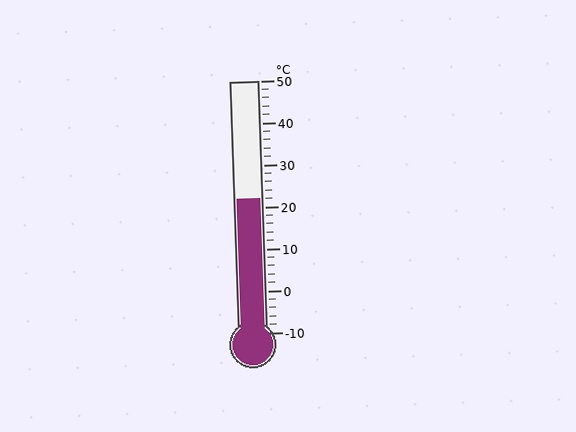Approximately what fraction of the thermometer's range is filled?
The thermometer is filled to approximately 55% of its range.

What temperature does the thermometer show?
The thermometer shows approximately 22°C.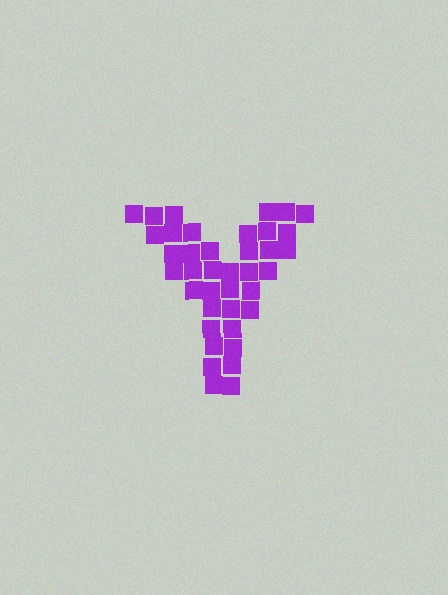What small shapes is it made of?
It is made of small squares.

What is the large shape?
The large shape is the letter Y.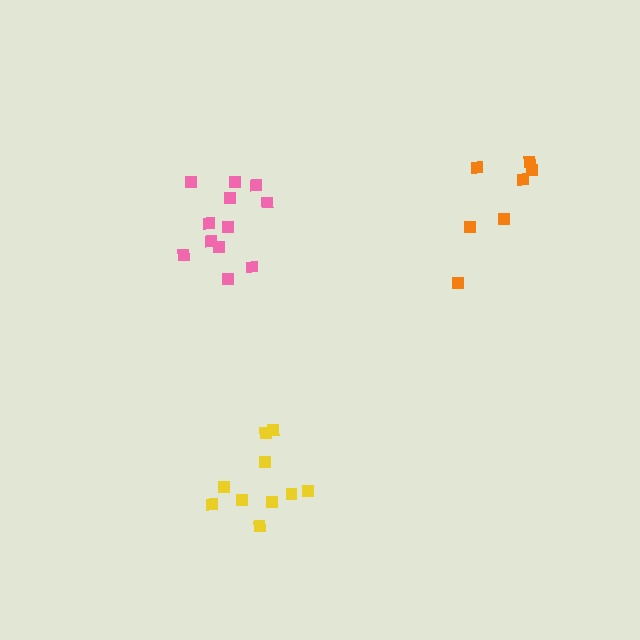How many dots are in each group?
Group 1: 12 dots, Group 2: 7 dots, Group 3: 10 dots (29 total).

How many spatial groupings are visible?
There are 3 spatial groupings.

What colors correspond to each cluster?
The clusters are colored: pink, orange, yellow.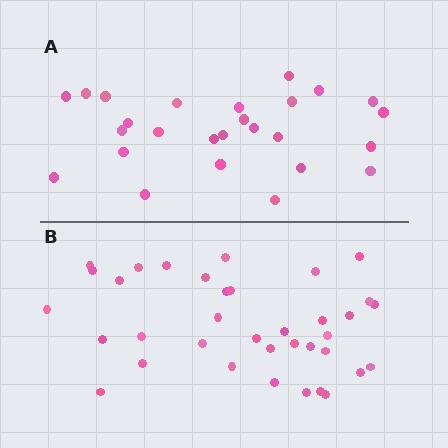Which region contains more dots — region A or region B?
Region B (the bottom region) has more dots.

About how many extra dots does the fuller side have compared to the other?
Region B has roughly 10 or so more dots than region A.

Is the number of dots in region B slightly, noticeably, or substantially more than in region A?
Region B has noticeably more, but not dramatically so. The ratio is roughly 1.4 to 1.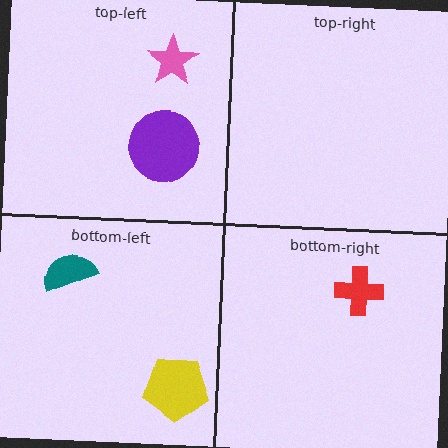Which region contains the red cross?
The bottom-right region.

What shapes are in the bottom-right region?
The red cross.